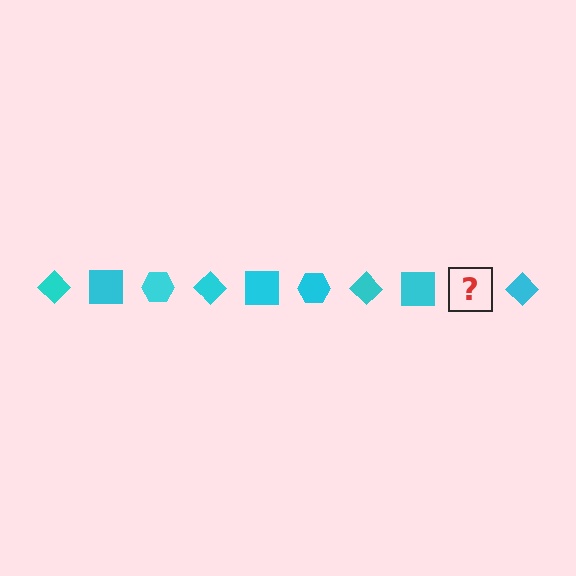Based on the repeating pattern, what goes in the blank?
The blank should be a cyan hexagon.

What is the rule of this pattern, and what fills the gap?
The rule is that the pattern cycles through diamond, square, hexagon shapes in cyan. The gap should be filled with a cyan hexagon.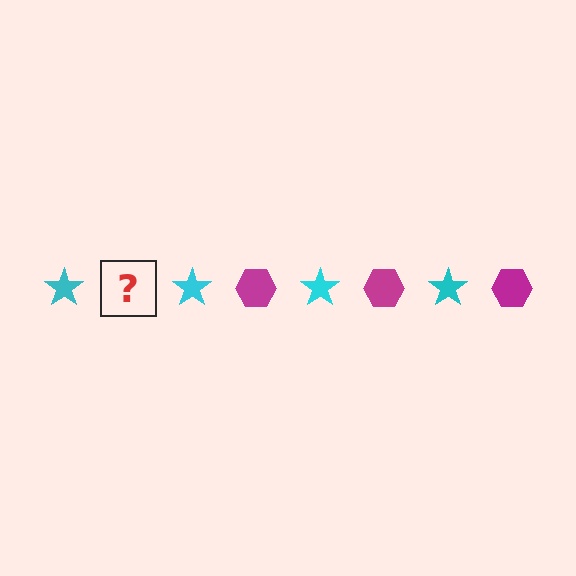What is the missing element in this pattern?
The missing element is a magenta hexagon.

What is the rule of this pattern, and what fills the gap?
The rule is that the pattern alternates between cyan star and magenta hexagon. The gap should be filled with a magenta hexagon.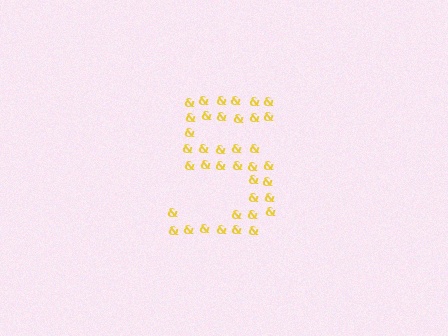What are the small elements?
The small elements are ampersands.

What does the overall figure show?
The overall figure shows the digit 5.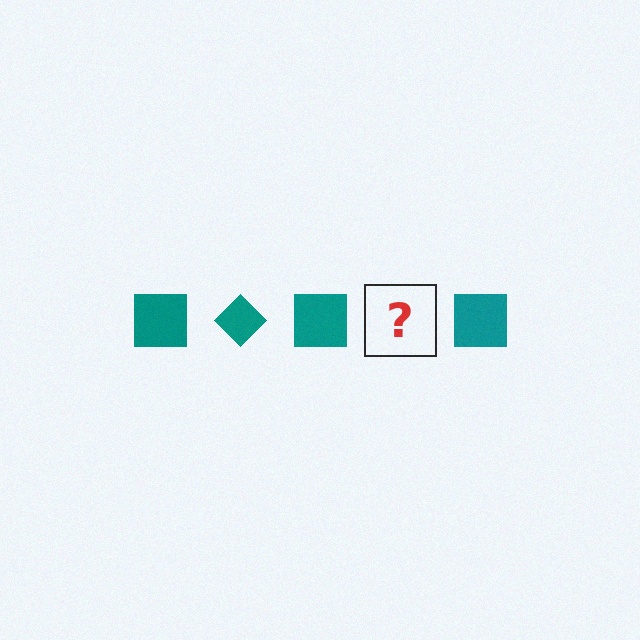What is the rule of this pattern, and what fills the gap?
The rule is that the pattern cycles through square, diamond shapes in teal. The gap should be filled with a teal diamond.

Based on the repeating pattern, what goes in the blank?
The blank should be a teal diamond.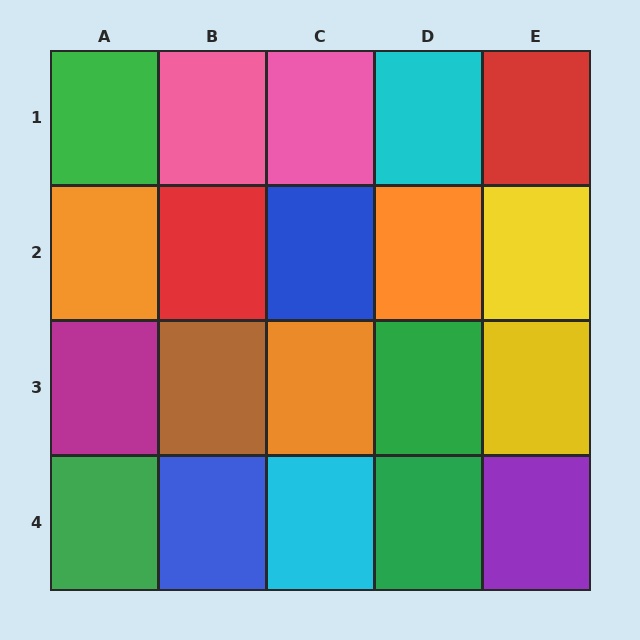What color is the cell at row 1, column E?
Red.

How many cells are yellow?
2 cells are yellow.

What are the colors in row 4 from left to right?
Green, blue, cyan, green, purple.